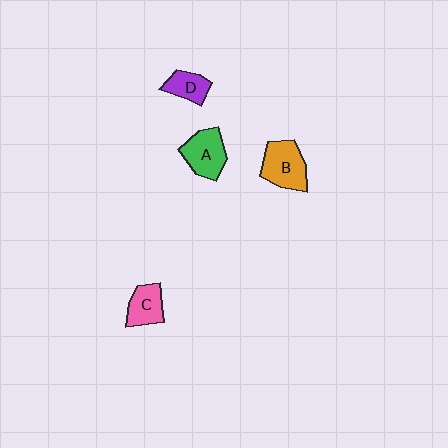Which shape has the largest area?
Shape B (orange).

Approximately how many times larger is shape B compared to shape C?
Approximately 1.4 times.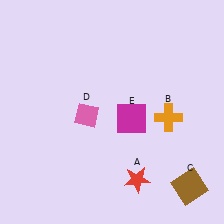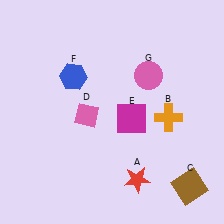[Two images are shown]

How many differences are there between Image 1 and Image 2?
There are 2 differences between the two images.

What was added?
A blue hexagon (F), a pink circle (G) were added in Image 2.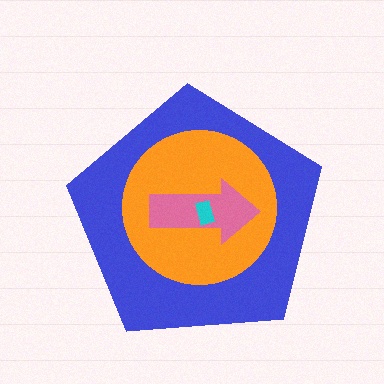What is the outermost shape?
The blue pentagon.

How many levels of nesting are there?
4.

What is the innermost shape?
The cyan rectangle.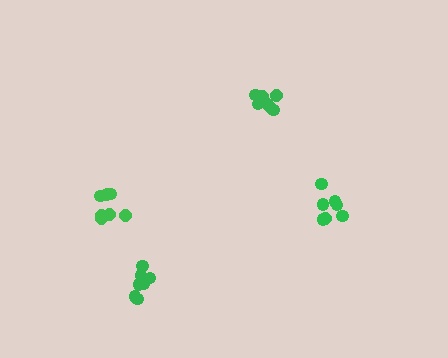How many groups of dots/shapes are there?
There are 4 groups.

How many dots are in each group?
Group 1: 10 dots, Group 2: 7 dots, Group 3: 7 dots, Group 4: 7 dots (31 total).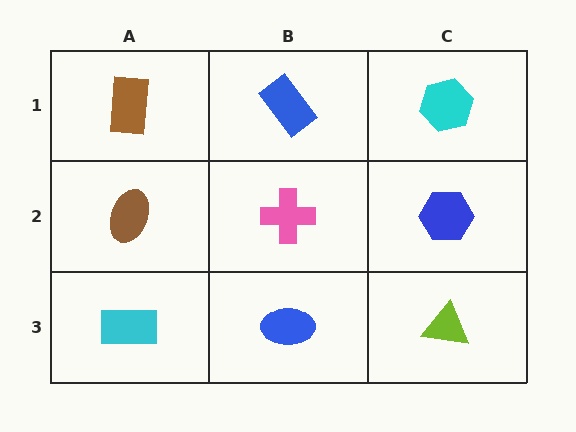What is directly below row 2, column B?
A blue ellipse.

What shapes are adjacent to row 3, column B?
A pink cross (row 2, column B), a cyan rectangle (row 3, column A), a lime triangle (row 3, column C).